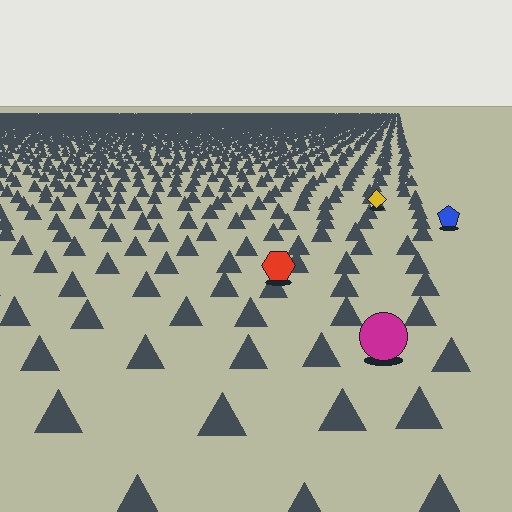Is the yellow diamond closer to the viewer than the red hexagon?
No. The red hexagon is closer — you can tell from the texture gradient: the ground texture is coarser near it.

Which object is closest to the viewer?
The magenta circle is closest. The texture marks near it are larger and more spread out.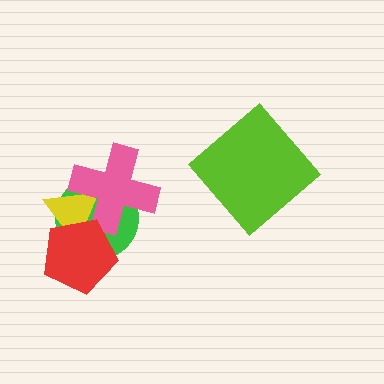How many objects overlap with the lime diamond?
0 objects overlap with the lime diamond.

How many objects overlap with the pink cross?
3 objects overlap with the pink cross.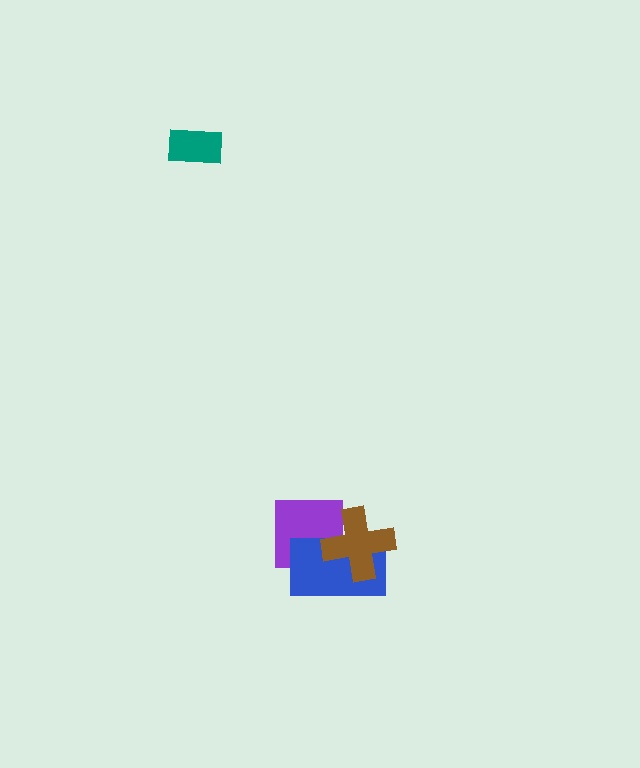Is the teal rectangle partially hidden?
No, no other shape covers it.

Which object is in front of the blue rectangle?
The brown cross is in front of the blue rectangle.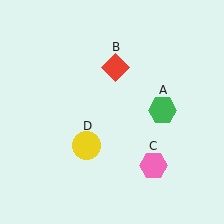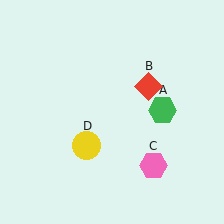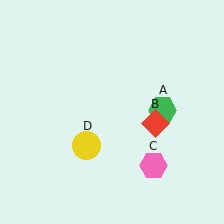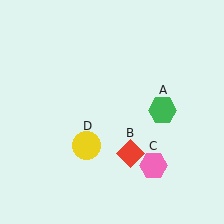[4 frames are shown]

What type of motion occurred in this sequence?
The red diamond (object B) rotated clockwise around the center of the scene.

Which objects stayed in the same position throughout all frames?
Green hexagon (object A) and pink hexagon (object C) and yellow circle (object D) remained stationary.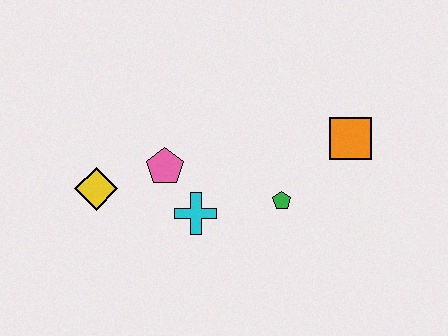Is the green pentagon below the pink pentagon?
Yes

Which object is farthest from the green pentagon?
The yellow diamond is farthest from the green pentagon.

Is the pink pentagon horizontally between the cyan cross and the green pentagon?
No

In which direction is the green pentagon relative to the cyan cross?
The green pentagon is to the right of the cyan cross.